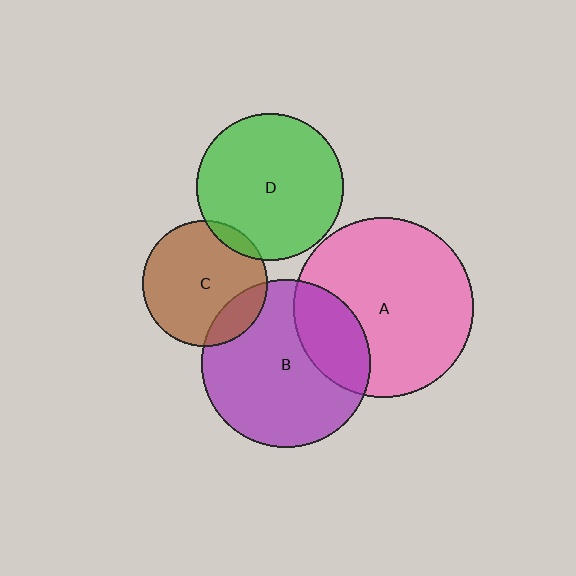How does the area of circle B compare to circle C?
Approximately 1.8 times.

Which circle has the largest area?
Circle A (pink).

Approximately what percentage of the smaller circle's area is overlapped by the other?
Approximately 25%.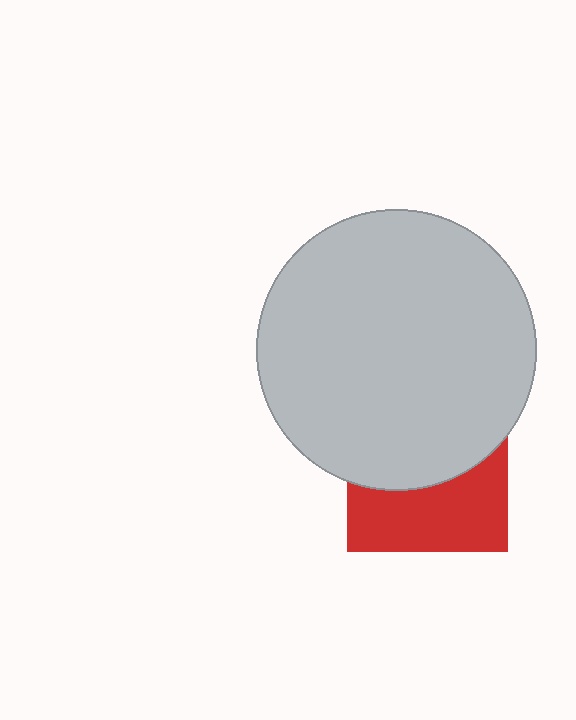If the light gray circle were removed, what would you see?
You would see the complete red square.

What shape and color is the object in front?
The object in front is a light gray circle.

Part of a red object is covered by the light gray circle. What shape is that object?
It is a square.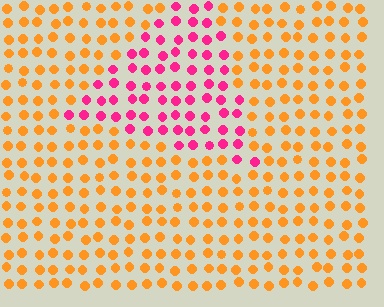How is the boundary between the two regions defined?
The boundary is defined purely by a slight shift in hue (about 62 degrees). Spacing, size, and orientation are identical on both sides.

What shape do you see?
I see a triangle.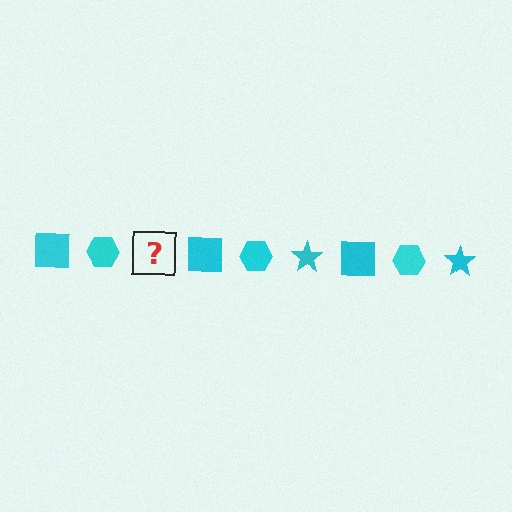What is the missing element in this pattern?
The missing element is a cyan star.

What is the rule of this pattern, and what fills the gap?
The rule is that the pattern cycles through square, hexagon, star shapes in cyan. The gap should be filled with a cyan star.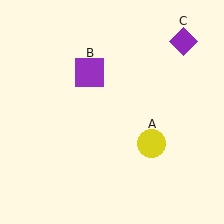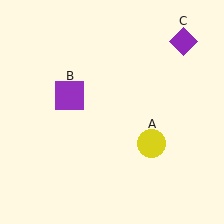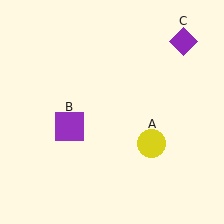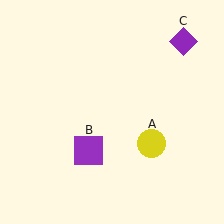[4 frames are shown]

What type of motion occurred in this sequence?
The purple square (object B) rotated counterclockwise around the center of the scene.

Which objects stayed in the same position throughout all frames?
Yellow circle (object A) and purple diamond (object C) remained stationary.